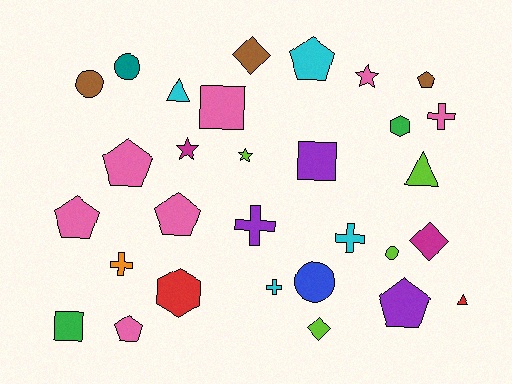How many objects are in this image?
There are 30 objects.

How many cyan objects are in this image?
There are 4 cyan objects.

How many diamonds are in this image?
There are 3 diamonds.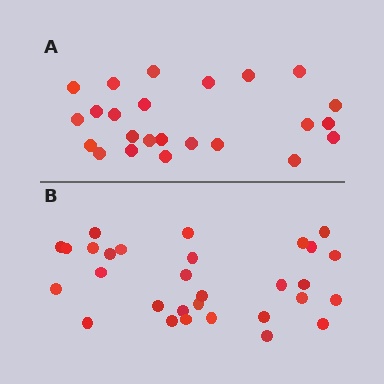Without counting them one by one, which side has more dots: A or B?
Region B (the bottom region) has more dots.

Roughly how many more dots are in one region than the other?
Region B has about 6 more dots than region A.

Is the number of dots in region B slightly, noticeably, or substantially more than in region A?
Region B has noticeably more, but not dramatically so. The ratio is roughly 1.2 to 1.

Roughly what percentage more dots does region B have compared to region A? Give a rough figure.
About 25% more.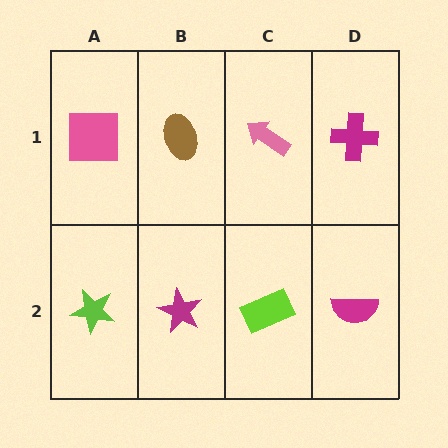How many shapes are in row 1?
4 shapes.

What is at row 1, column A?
A pink square.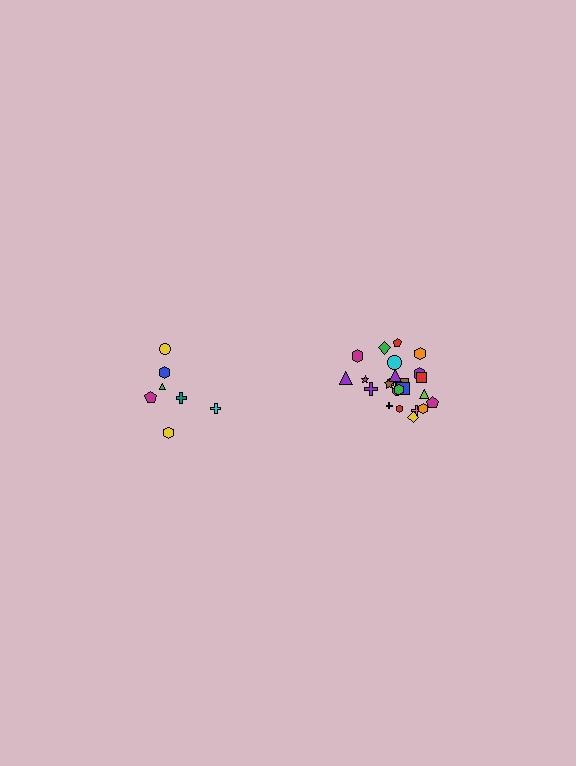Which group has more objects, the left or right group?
The right group.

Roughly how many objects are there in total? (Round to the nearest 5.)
Roughly 30 objects in total.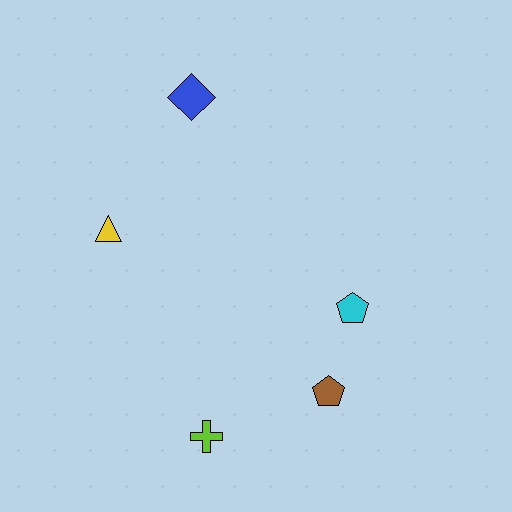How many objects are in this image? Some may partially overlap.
There are 5 objects.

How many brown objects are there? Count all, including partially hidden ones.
There is 1 brown object.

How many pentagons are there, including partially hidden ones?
There are 2 pentagons.